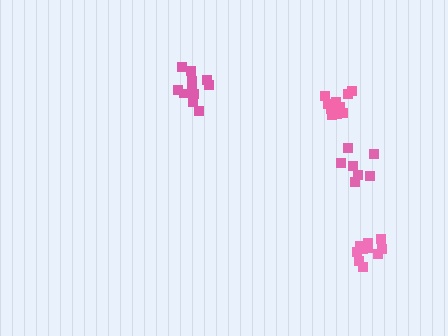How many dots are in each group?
Group 1: 7 dots, Group 2: 10 dots, Group 3: 10 dots, Group 4: 11 dots (38 total).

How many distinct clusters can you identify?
There are 4 distinct clusters.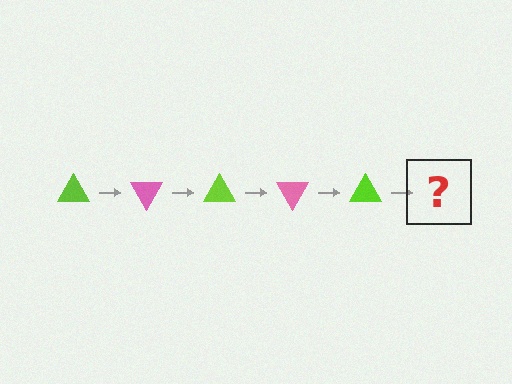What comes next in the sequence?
The next element should be a pink triangle, rotated 300 degrees from the start.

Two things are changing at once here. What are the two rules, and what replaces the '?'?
The two rules are that it rotates 60 degrees each step and the color cycles through lime and pink. The '?' should be a pink triangle, rotated 300 degrees from the start.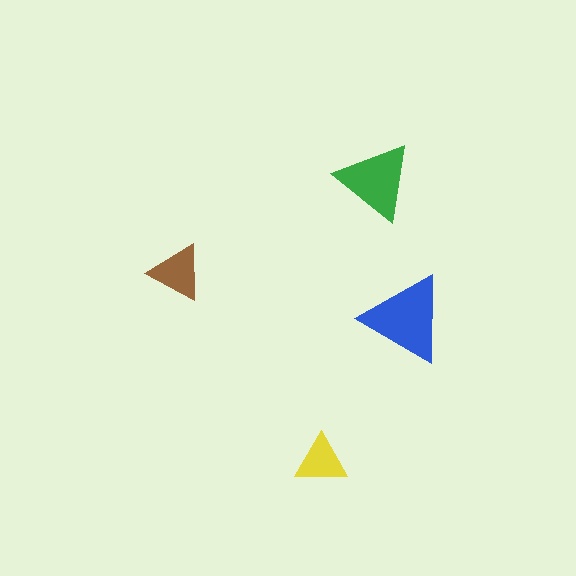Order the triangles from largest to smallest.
the blue one, the green one, the brown one, the yellow one.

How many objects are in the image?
There are 4 objects in the image.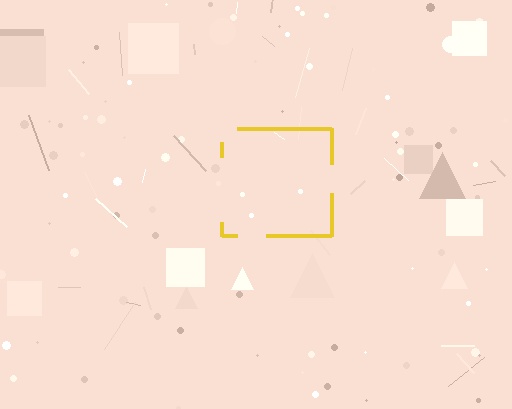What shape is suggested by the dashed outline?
The dashed outline suggests a square.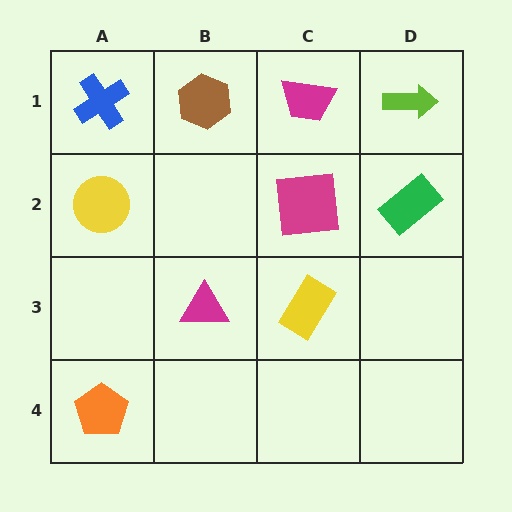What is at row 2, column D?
A green rectangle.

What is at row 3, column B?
A magenta triangle.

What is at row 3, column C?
A yellow rectangle.